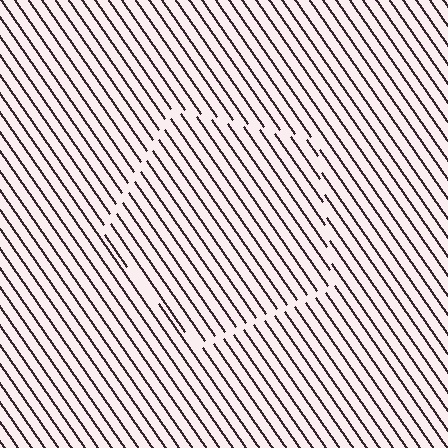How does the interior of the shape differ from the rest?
The interior of the shape contains the same grating, shifted by half a period — the contour is defined by the phase discontinuity where line-ends from the inner and outer gratings abut.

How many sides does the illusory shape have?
5 sides — the line-ends trace a pentagon.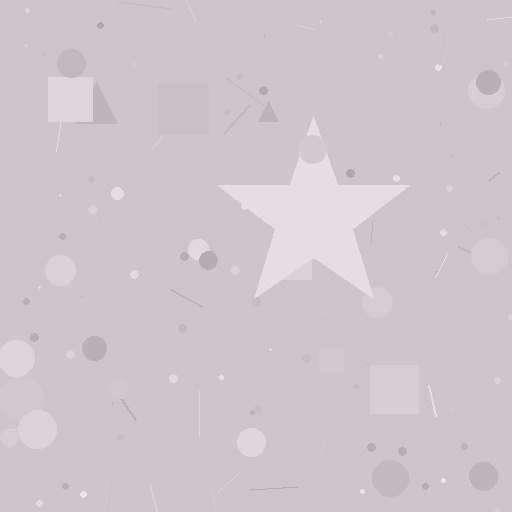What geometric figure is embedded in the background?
A star is embedded in the background.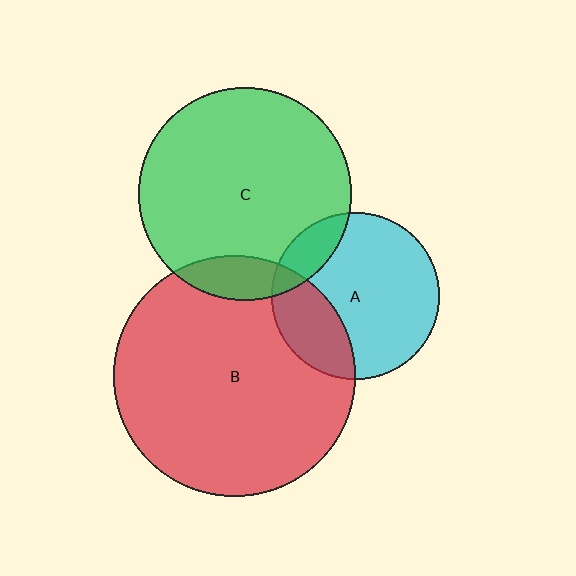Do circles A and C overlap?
Yes.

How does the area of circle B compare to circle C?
Approximately 1.3 times.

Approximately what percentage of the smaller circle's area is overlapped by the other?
Approximately 15%.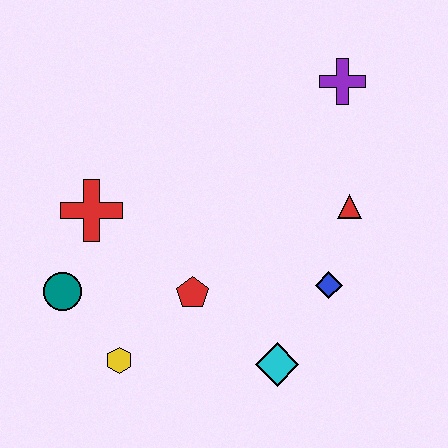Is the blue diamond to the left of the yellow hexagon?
No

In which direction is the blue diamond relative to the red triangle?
The blue diamond is below the red triangle.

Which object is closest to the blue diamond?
The red triangle is closest to the blue diamond.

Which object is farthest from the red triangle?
The teal circle is farthest from the red triangle.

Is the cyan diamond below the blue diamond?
Yes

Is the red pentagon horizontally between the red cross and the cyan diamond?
Yes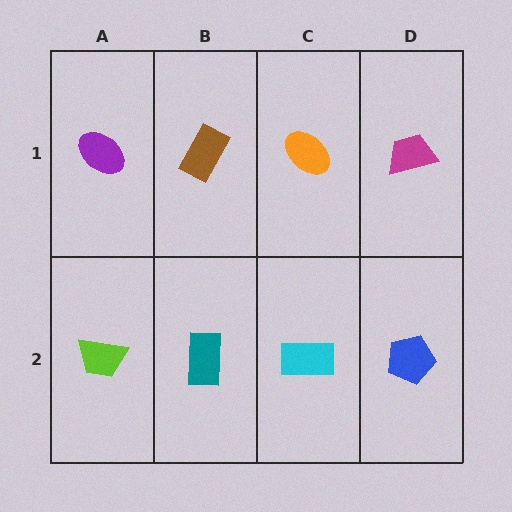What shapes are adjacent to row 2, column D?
A magenta trapezoid (row 1, column D), a cyan rectangle (row 2, column C).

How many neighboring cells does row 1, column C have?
3.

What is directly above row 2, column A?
A purple ellipse.